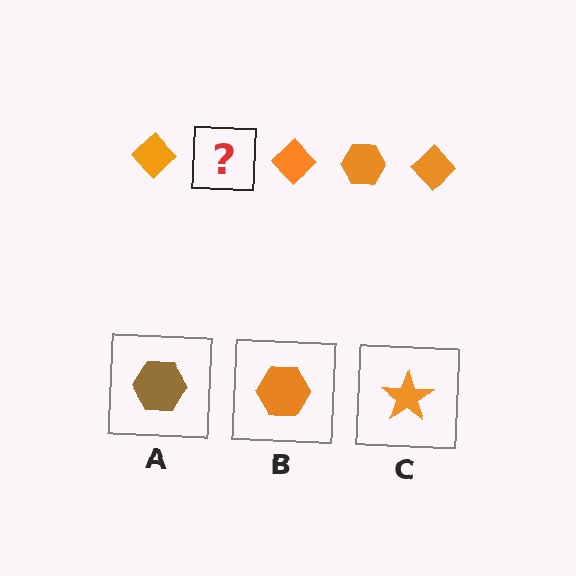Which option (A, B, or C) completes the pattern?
B.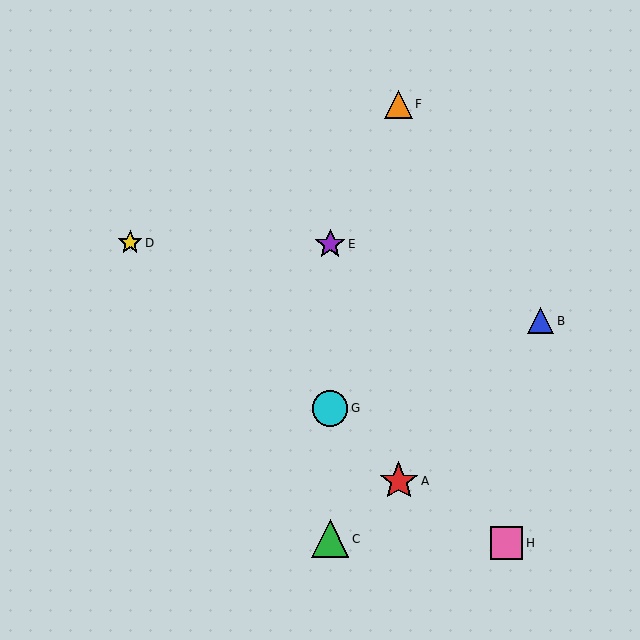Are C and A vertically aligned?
No, C is at x≈330 and A is at x≈399.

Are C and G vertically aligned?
Yes, both are at x≈330.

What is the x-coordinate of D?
Object D is at x≈130.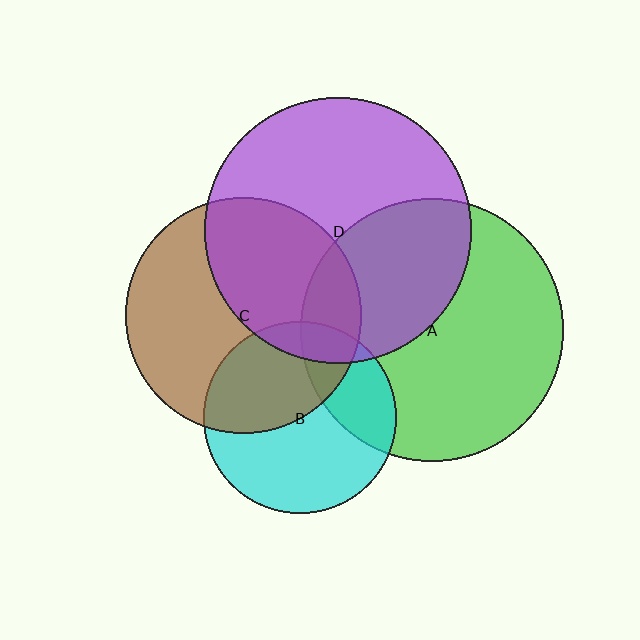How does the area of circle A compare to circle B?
Approximately 1.9 times.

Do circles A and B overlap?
Yes.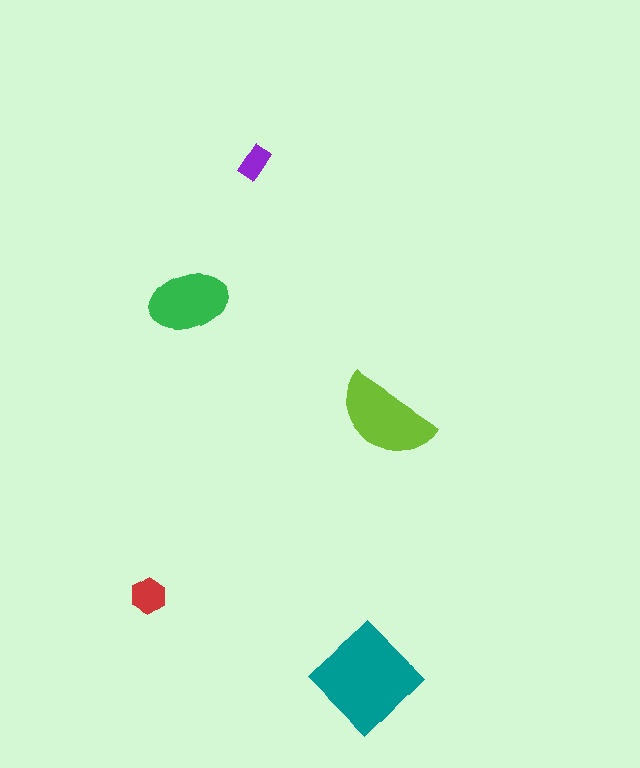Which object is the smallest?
The purple rectangle.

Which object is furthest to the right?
The lime semicircle is rightmost.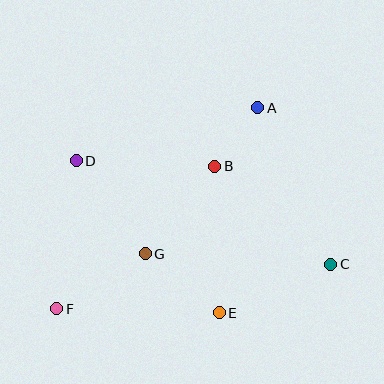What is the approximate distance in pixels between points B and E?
The distance between B and E is approximately 146 pixels.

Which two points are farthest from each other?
Points A and F are farthest from each other.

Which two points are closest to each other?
Points A and B are closest to each other.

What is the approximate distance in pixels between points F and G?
The distance between F and G is approximately 104 pixels.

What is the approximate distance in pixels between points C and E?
The distance between C and E is approximately 121 pixels.